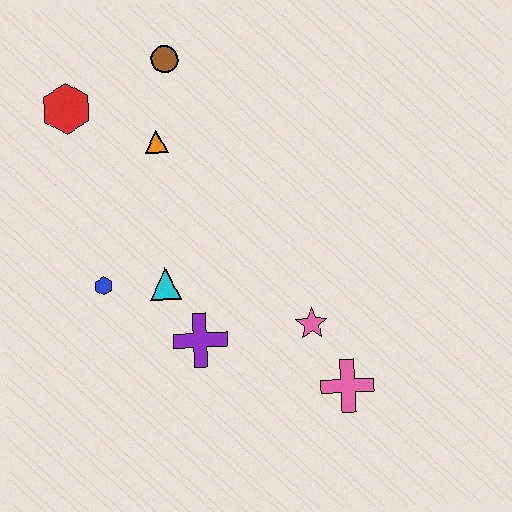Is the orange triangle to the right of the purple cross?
No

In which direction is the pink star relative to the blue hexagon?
The pink star is to the right of the blue hexagon.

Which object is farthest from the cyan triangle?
The brown circle is farthest from the cyan triangle.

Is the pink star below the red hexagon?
Yes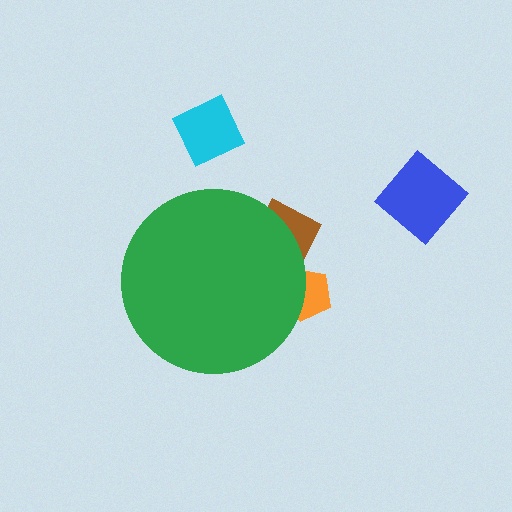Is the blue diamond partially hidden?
No, the blue diamond is fully visible.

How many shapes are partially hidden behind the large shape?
2 shapes are partially hidden.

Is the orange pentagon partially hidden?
Yes, the orange pentagon is partially hidden behind the green circle.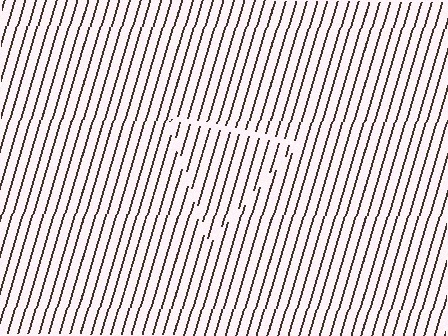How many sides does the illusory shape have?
3 sides — the line-ends trace a triangle.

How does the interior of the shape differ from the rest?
The interior of the shape contains the same grating, shifted by half a period — the contour is defined by the phase discontinuity where line-ends from the inner and outer gratings abut.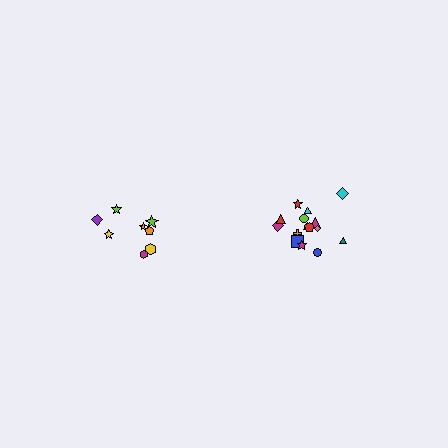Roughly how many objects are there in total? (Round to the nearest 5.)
Roughly 25 objects in total.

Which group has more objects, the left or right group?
The right group.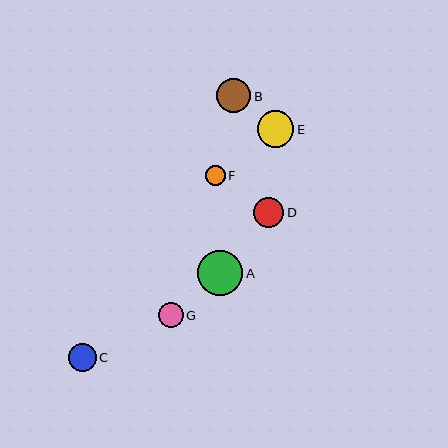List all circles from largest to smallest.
From largest to smallest: A, E, B, D, C, G, F.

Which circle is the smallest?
Circle F is the smallest with a size of approximately 20 pixels.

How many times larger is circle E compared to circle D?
Circle E is approximately 1.2 times the size of circle D.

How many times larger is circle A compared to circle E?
Circle A is approximately 1.2 times the size of circle E.